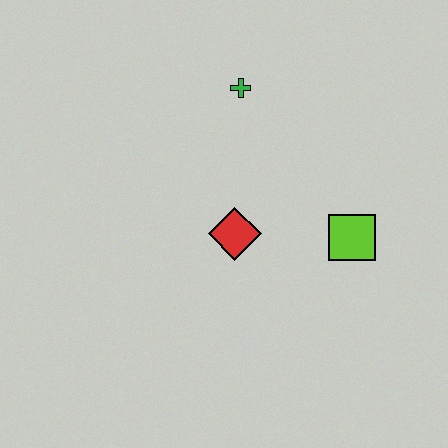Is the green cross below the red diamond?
No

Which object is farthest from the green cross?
The lime square is farthest from the green cross.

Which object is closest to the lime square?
The red diamond is closest to the lime square.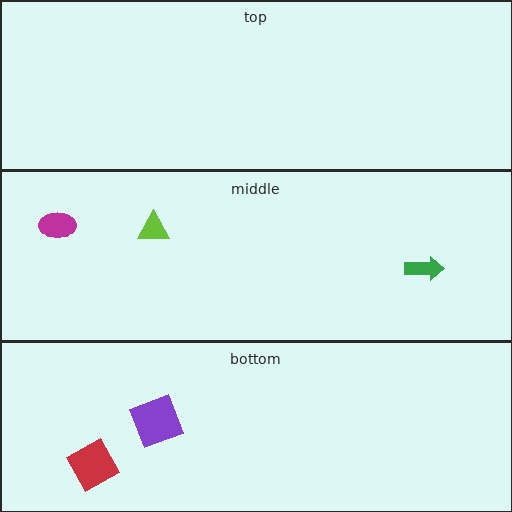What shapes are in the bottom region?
The red square, the purple diamond.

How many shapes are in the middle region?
3.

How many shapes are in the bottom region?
2.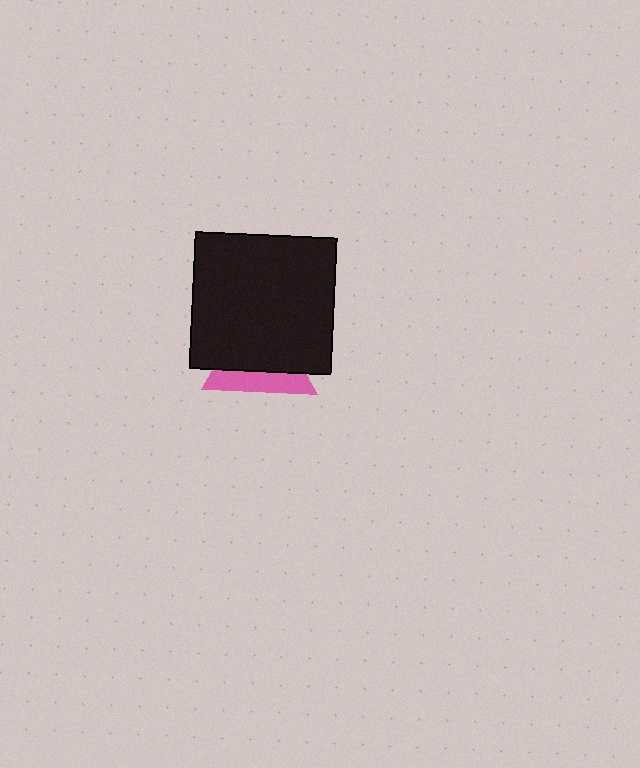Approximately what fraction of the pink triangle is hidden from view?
Roughly 64% of the pink triangle is hidden behind the black rectangle.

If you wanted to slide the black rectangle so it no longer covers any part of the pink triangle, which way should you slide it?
Slide it up — that is the most direct way to separate the two shapes.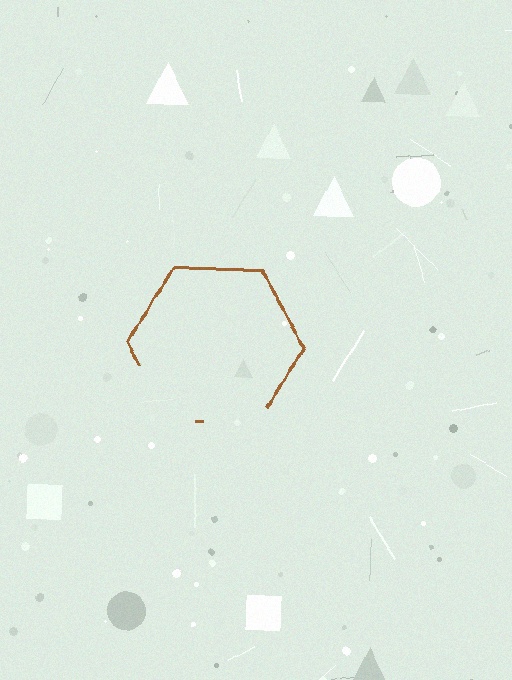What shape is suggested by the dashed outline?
The dashed outline suggests a hexagon.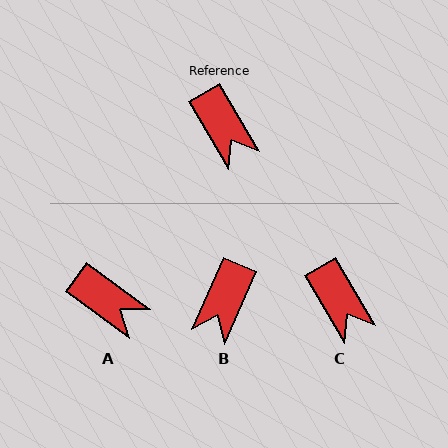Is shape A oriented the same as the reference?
No, it is off by about 24 degrees.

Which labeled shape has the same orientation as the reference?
C.